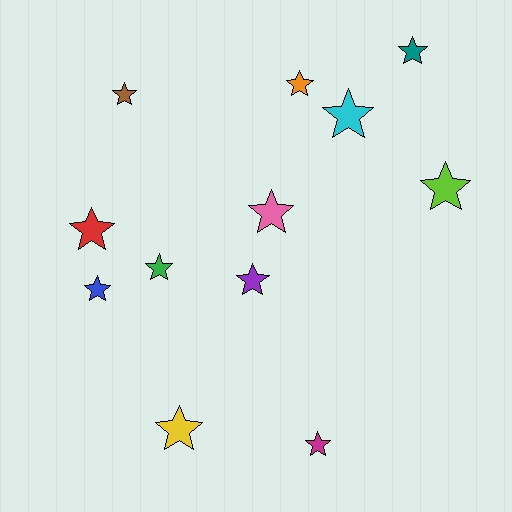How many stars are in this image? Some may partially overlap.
There are 12 stars.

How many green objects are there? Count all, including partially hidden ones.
There is 1 green object.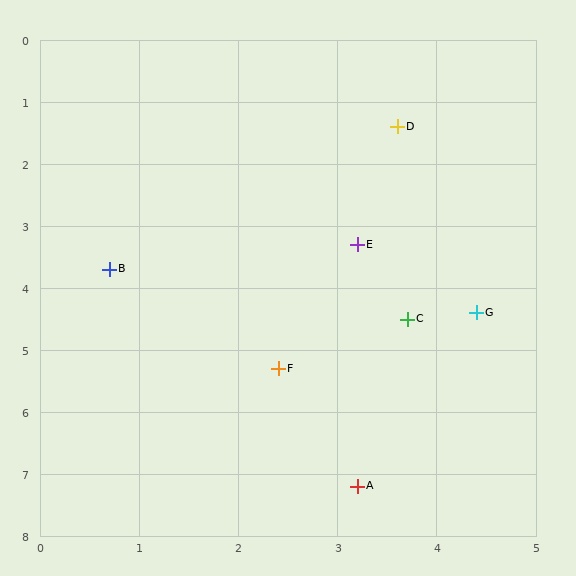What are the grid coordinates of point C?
Point C is at approximately (3.7, 4.5).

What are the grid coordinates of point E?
Point E is at approximately (3.2, 3.3).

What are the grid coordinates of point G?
Point G is at approximately (4.4, 4.4).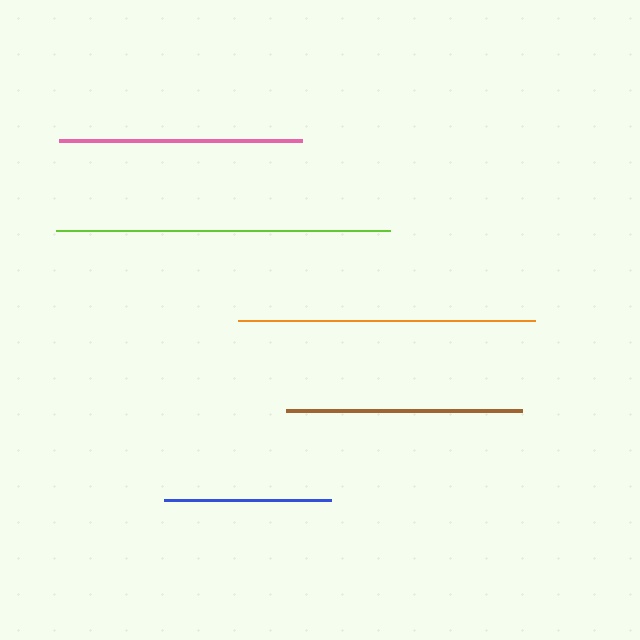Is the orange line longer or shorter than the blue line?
The orange line is longer than the blue line.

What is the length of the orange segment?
The orange segment is approximately 297 pixels long.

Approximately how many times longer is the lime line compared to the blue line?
The lime line is approximately 2.0 times the length of the blue line.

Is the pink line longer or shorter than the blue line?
The pink line is longer than the blue line.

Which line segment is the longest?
The lime line is the longest at approximately 334 pixels.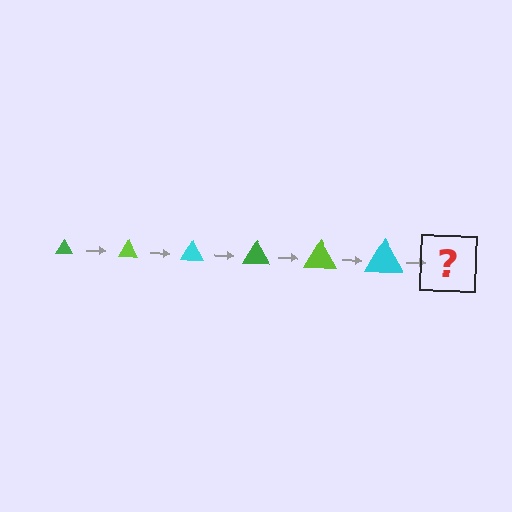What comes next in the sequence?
The next element should be a green triangle, larger than the previous one.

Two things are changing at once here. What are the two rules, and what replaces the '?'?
The two rules are that the triangle grows larger each step and the color cycles through green, lime, and cyan. The '?' should be a green triangle, larger than the previous one.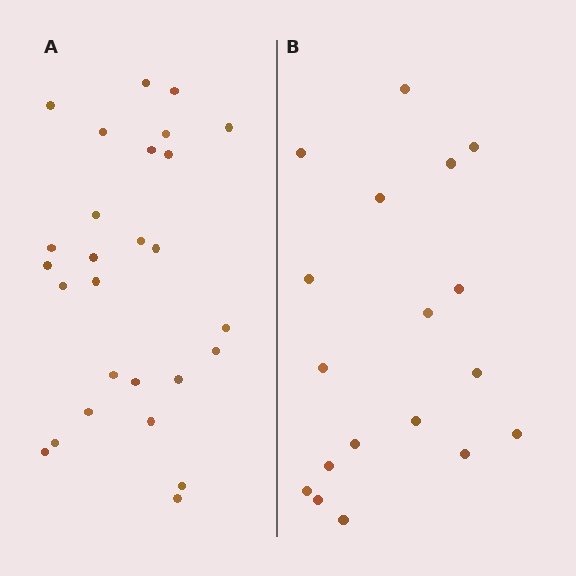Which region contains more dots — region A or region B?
Region A (the left region) has more dots.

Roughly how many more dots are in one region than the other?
Region A has roughly 8 or so more dots than region B.